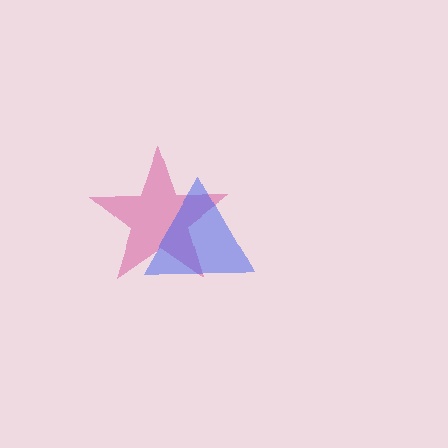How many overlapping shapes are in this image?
There are 2 overlapping shapes in the image.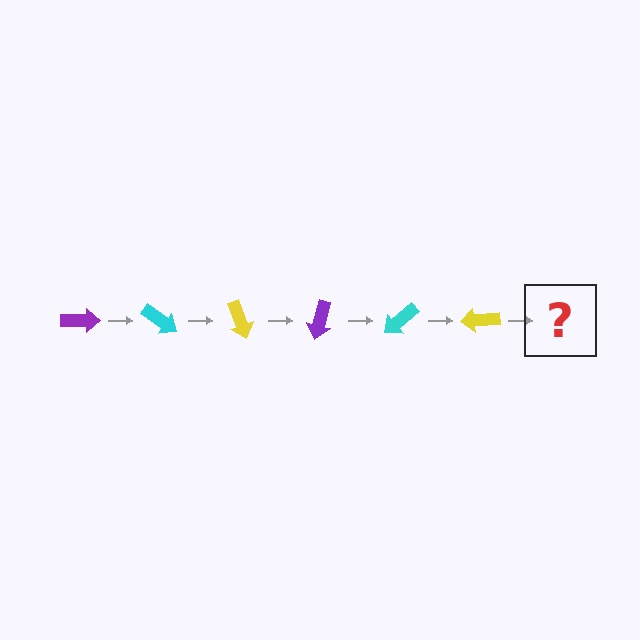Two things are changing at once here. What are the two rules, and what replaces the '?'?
The two rules are that it rotates 35 degrees each step and the color cycles through purple, cyan, and yellow. The '?' should be a purple arrow, rotated 210 degrees from the start.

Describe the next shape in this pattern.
It should be a purple arrow, rotated 210 degrees from the start.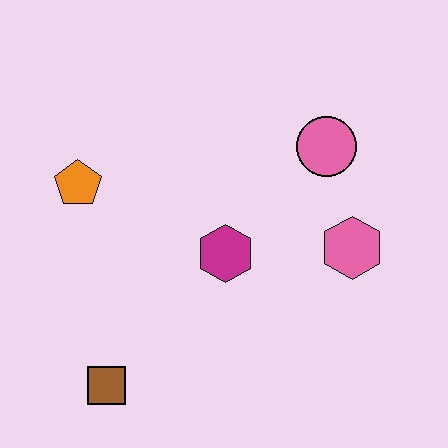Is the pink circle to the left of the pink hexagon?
Yes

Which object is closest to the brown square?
The magenta hexagon is closest to the brown square.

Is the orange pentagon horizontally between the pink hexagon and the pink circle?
No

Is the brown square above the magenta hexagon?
No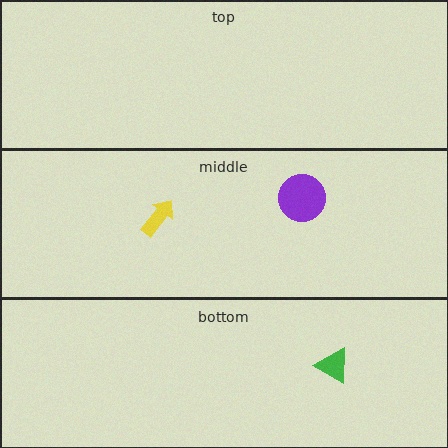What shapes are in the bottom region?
The green triangle.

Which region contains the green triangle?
The bottom region.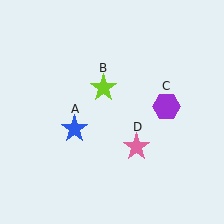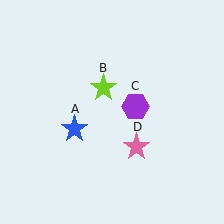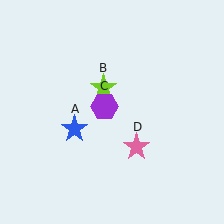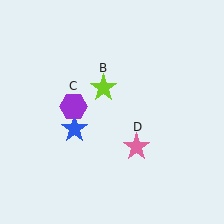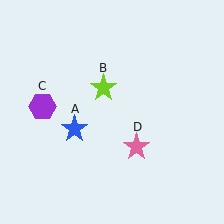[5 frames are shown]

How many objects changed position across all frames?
1 object changed position: purple hexagon (object C).